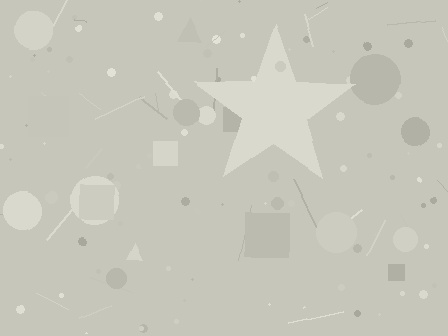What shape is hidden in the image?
A star is hidden in the image.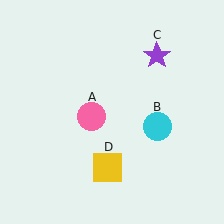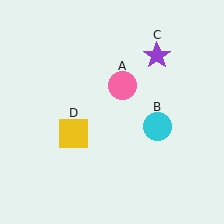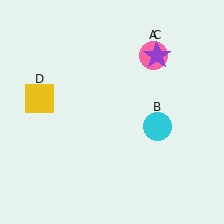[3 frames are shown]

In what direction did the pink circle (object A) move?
The pink circle (object A) moved up and to the right.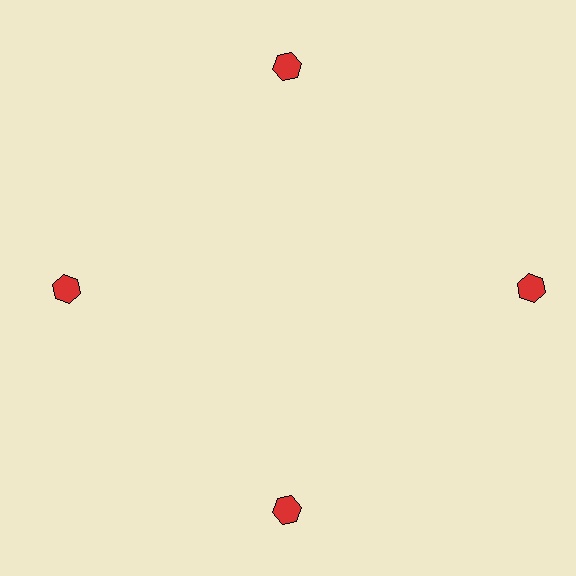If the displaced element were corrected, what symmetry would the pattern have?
It would have 4-fold rotational symmetry — the pattern would map onto itself every 90 degrees.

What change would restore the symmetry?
The symmetry would be restored by moving it inward, back onto the ring so that all 4 hexagons sit at equal angles and equal distance from the center.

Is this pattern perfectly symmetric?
No. The 4 red hexagons are arranged in a ring, but one element near the 3 o'clock position is pushed outward from the center, breaking the 4-fold rotational symmetry.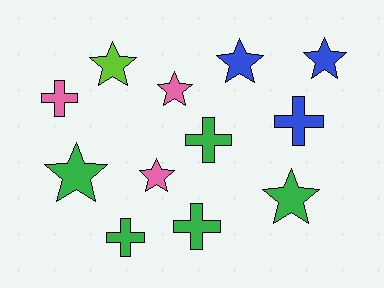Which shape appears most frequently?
Star, with 7 objects.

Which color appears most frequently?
Green, with 5 objects.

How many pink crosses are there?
There is 1 pink cross.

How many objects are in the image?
There are 12 objects.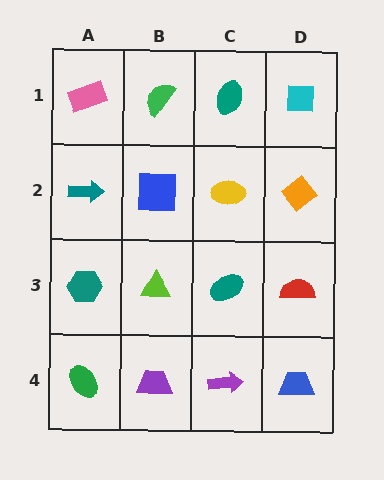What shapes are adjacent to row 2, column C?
A teal ellipse (row 1, column C), a teal ellipse (row 3, column C), a blue square (row 2, column B), an orange diamond (row 2, column D).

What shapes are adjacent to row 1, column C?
A yellow ellipse (row 2, column C), a green semicircle (row 1, column B), a cyan square (row 1, column D).